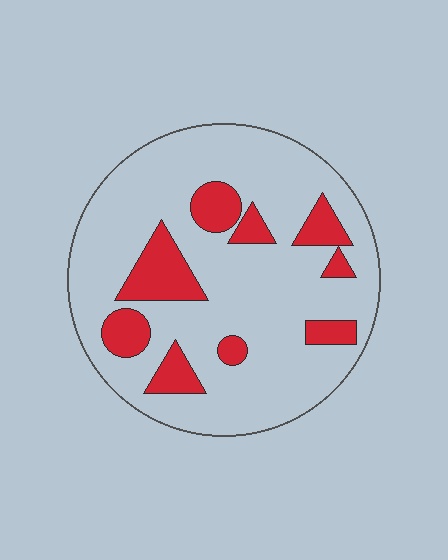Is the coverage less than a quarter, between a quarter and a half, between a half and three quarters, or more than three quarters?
Less than a quarter.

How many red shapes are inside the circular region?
9.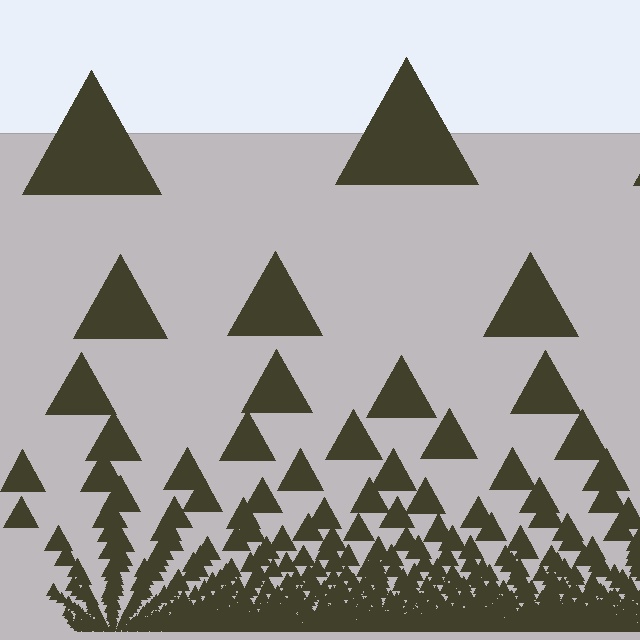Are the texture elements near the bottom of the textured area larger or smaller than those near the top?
Smaller. The gradient is inverted — elements near the bottom are smaller and denser.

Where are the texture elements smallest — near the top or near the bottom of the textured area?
Near the bottom.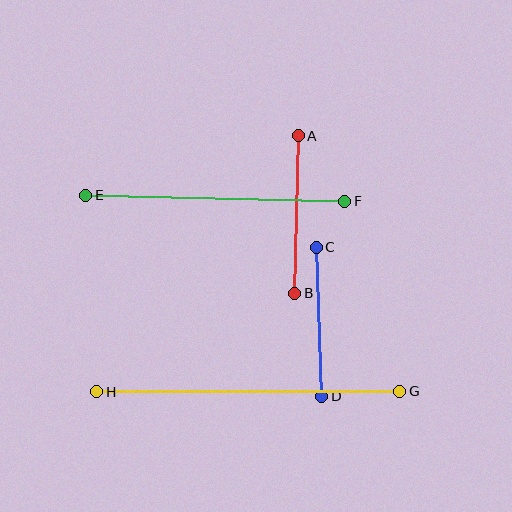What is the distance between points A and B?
The distance is approximately 158 pixels.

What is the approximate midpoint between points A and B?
The midpoint is at approximately (296, 214) pixels.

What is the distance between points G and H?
The distance is approximately 303 pixels.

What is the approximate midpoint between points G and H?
The midpoint is at approximately (248, 391) pixels.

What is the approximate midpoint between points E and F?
The midpoint is at approximately (215, 198) pixels.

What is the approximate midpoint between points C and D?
The midpoint is at approximately (319, 322) pixels.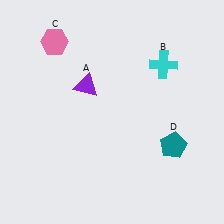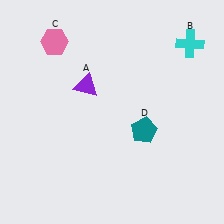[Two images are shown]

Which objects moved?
The objects that moved are: the cyan cross (B), the teal pentagon (D).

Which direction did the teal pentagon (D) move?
The teal pentagon (D) moved left.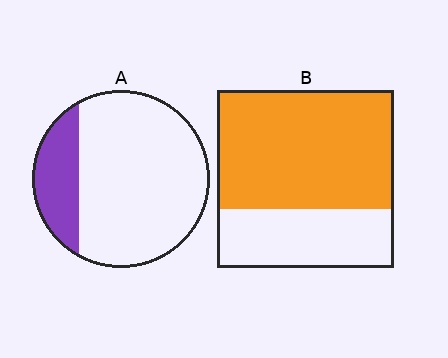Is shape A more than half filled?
No.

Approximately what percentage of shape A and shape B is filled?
A is approximately 20% and B is approximately 65%.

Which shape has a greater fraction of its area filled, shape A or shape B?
Shape B.